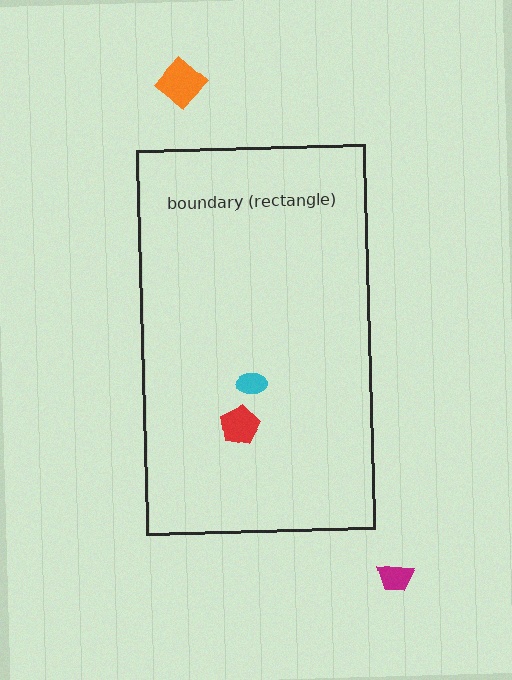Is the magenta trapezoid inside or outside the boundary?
Outside.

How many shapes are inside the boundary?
2 inside, 2 outside.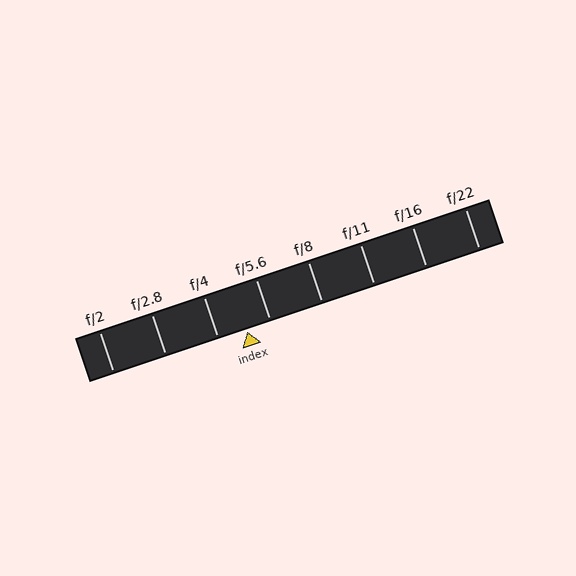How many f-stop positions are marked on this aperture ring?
There are 8 f-stop positions marked.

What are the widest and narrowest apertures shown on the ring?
The widest aperture shown is f/2 and the narrowest is f/22.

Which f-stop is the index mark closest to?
The index mark is closest to f/5.6.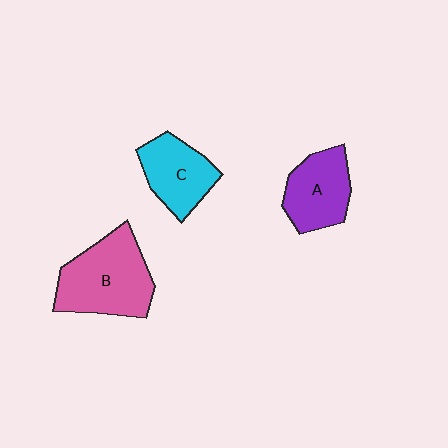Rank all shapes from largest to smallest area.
From largest to smallest: B (pink), A (purple), C (cyan).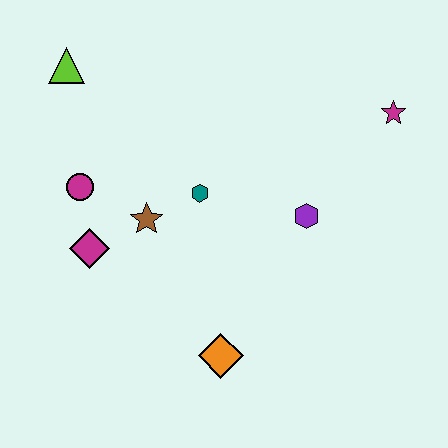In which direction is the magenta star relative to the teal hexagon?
The magenta star is to the right of the teal hexagon.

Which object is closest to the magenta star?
The purple hexagon is closest to the magenta star.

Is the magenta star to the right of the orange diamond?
Yes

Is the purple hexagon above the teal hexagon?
No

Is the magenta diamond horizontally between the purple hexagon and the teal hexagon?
No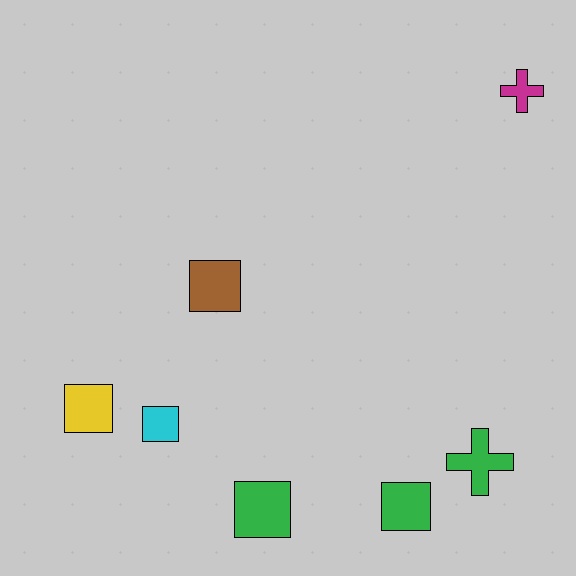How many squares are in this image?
There are 5 squares.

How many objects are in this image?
There are 7 objects.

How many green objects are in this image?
There are 3 green objects.